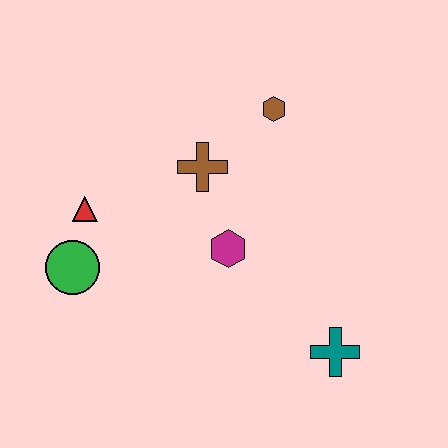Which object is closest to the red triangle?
The green circle is closest to the red triangle.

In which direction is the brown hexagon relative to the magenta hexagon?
The brown hexagon is above the magenta hexagon.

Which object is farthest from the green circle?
The teal cross is farthest from the green circle.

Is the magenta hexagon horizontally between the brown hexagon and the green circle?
Yes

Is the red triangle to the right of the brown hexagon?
No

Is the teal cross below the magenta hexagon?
Yes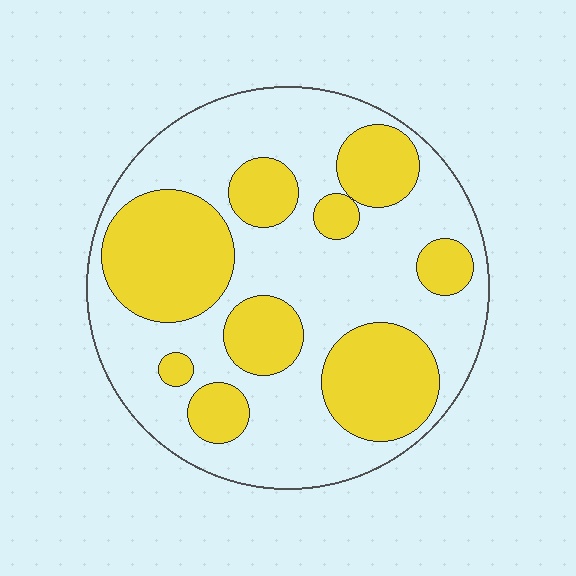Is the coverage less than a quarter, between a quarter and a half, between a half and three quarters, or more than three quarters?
Between a quarter and a half.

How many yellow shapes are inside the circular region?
9.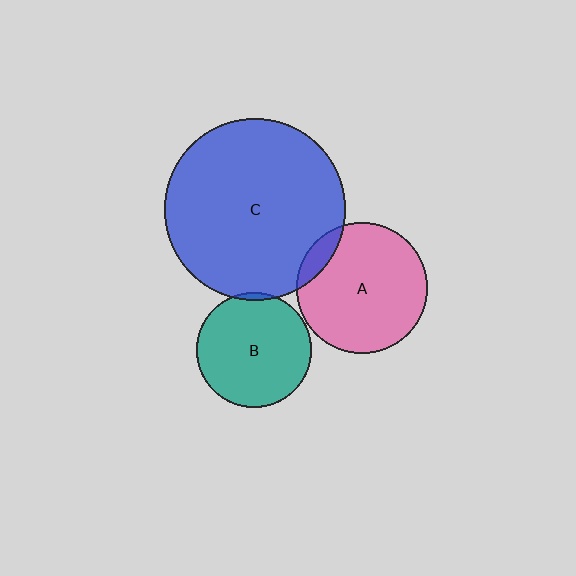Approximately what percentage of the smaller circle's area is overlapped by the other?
Approximately 10%.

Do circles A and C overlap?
Yes.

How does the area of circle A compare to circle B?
Approximately 1.3 times.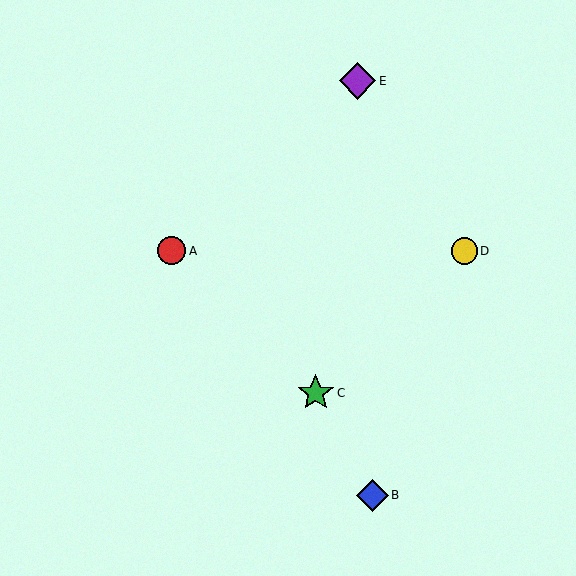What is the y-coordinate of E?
Object E is at y≈81.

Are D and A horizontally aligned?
Yes, both are at y≈251.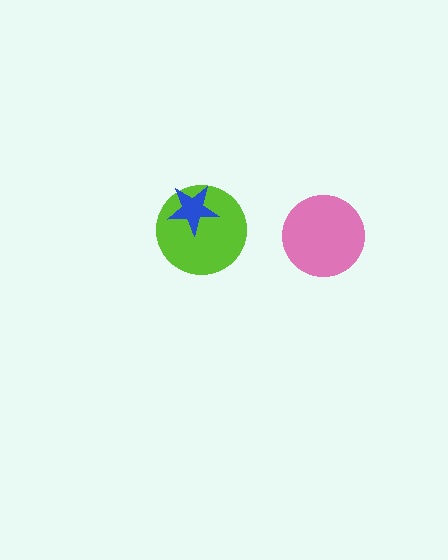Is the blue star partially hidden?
No, no other shape covers it.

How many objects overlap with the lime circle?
1 object overlaps with the lime circle.